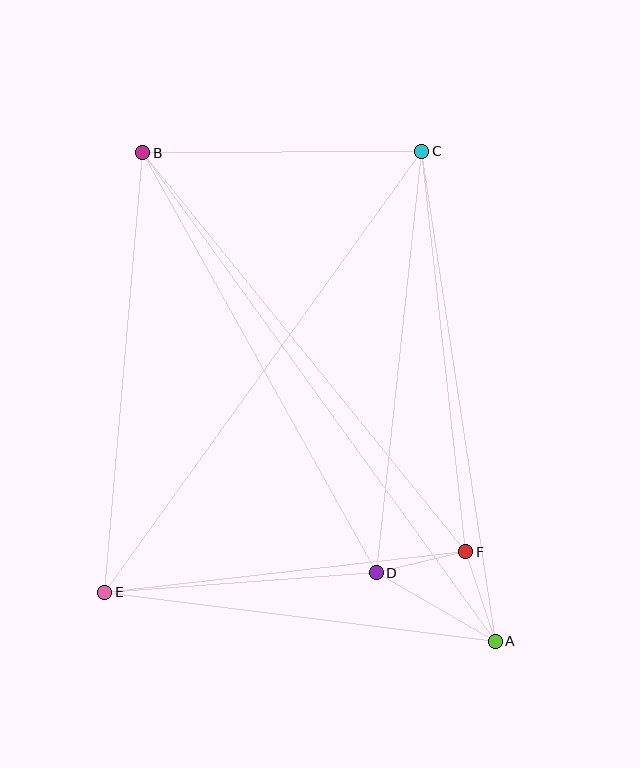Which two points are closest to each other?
Points D and F are closest to each other.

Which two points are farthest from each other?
Points A and B are farthest from each other.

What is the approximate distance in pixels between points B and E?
The distance between B and E is approximately 441 pixels.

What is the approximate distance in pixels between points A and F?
The distance between A and F is approximately 94 pixels.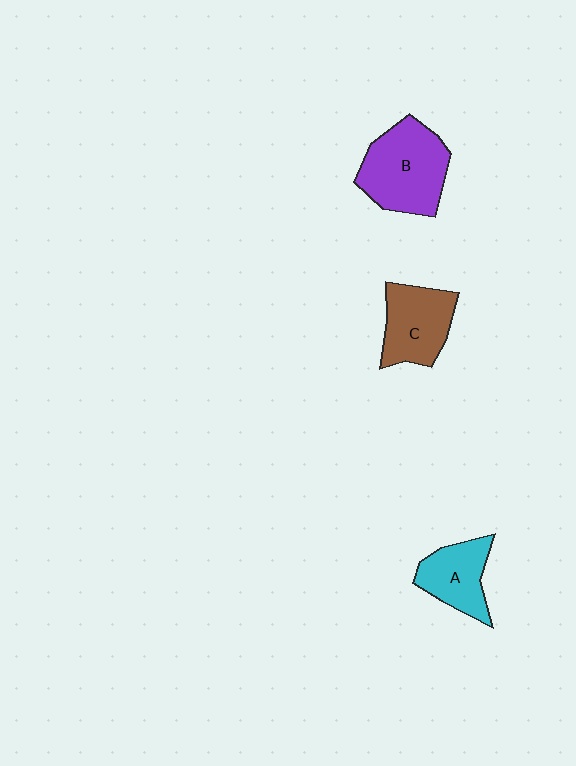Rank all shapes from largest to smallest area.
From largest to smallest: B (purple), C (brown), A (cyan).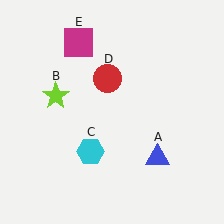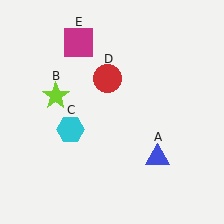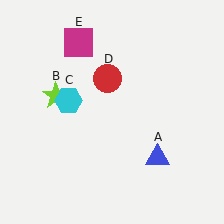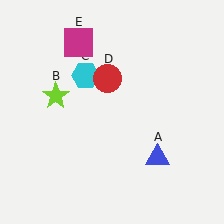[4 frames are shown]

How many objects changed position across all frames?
1 object changed position: cyan hexagon (object C).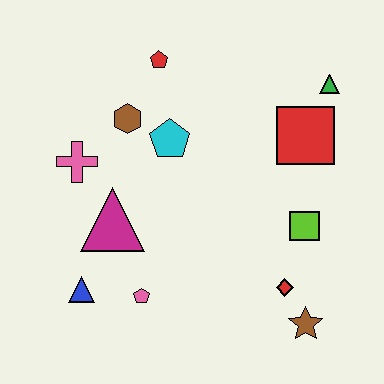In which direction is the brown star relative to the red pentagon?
The brown star is below the red pentagon.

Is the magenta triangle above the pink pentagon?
Yes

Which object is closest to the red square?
The green triangle is closest to the red square.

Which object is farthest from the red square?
The blue triangle is farthest from the red square.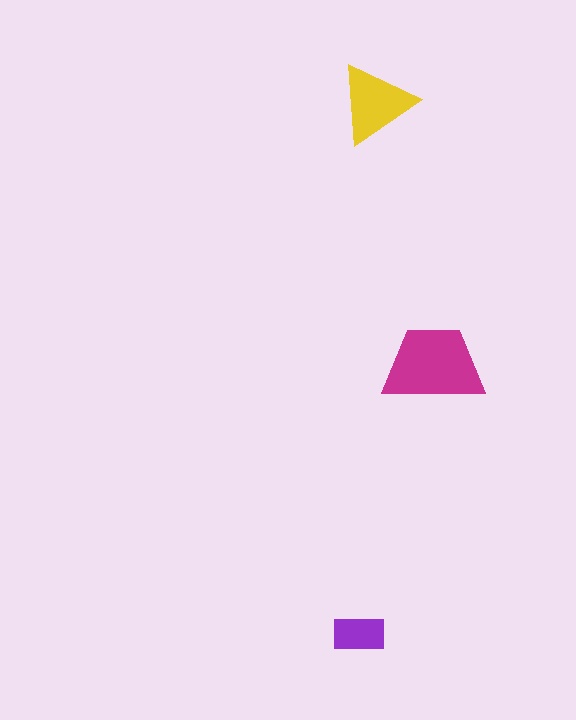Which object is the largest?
The magenta trapezoid.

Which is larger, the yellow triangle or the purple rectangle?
The yellow triangle.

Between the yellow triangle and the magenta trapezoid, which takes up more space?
The magenta trapezoid.